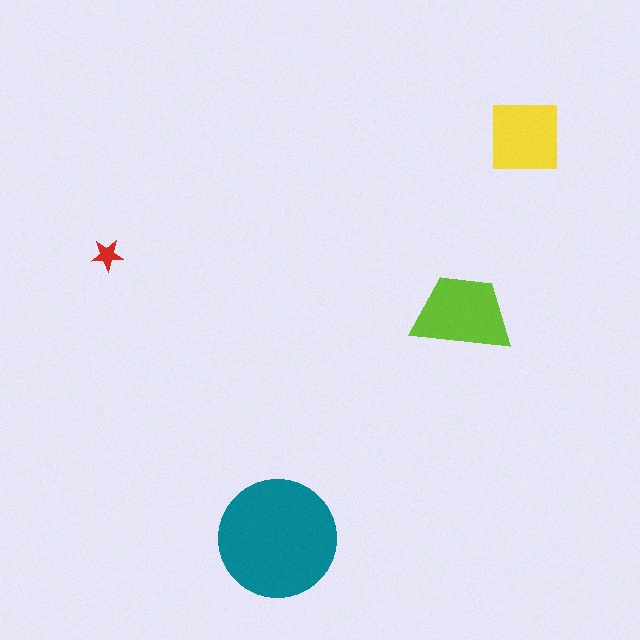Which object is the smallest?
The red star.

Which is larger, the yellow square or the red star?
The yellow square.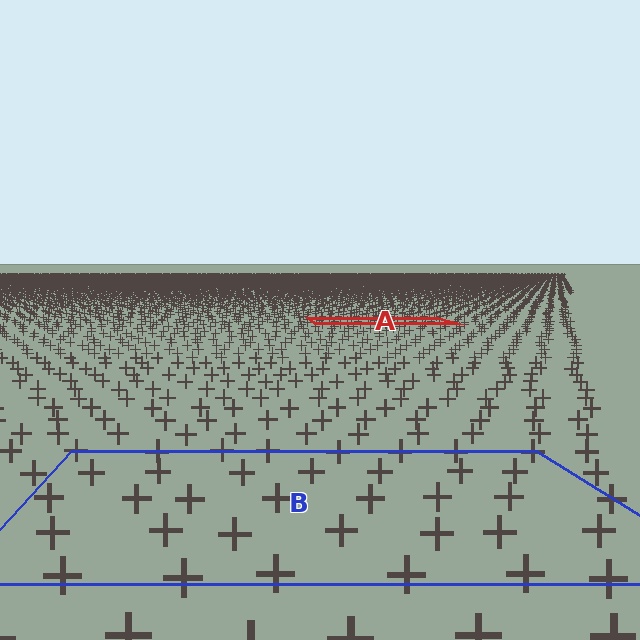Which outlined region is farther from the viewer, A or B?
Region A is farther from the viewer — the texture elements inside it appear smaller and more densely packed.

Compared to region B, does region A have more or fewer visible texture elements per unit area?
Region A has more texture elements per unit area — they are packed more densely because it is farther away.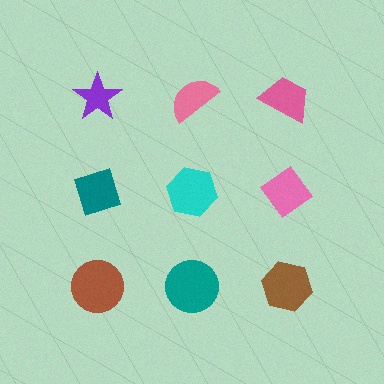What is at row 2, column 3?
A pink diamond.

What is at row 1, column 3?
A pink trapezoid.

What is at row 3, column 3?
A brown hexagon.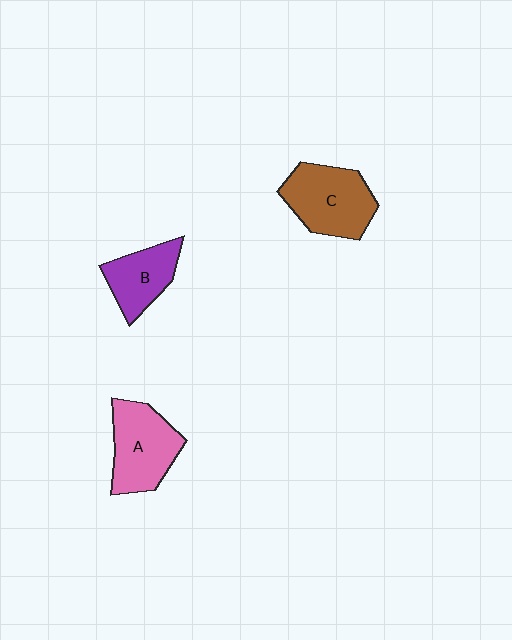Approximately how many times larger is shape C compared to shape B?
Approximately 1.4 times.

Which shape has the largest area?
Shape C (brown).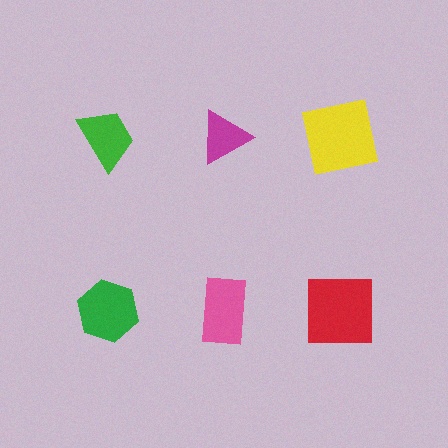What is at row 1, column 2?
A magenta triangle.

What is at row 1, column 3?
A yellow square.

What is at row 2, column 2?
A pink rectangle.